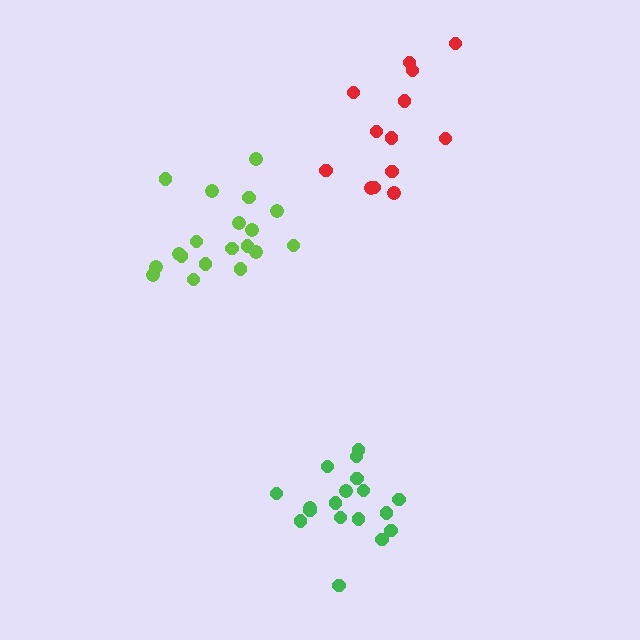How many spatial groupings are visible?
There are 3 spatial groupings.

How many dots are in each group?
Group 1: 13 dots, Group 2: 18 dots, Group 3: 19 dots (50 total).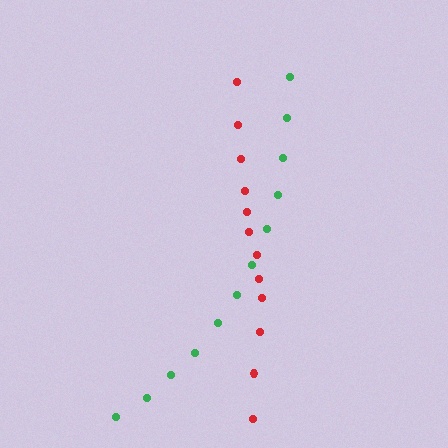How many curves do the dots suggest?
There are 2 distinct paths.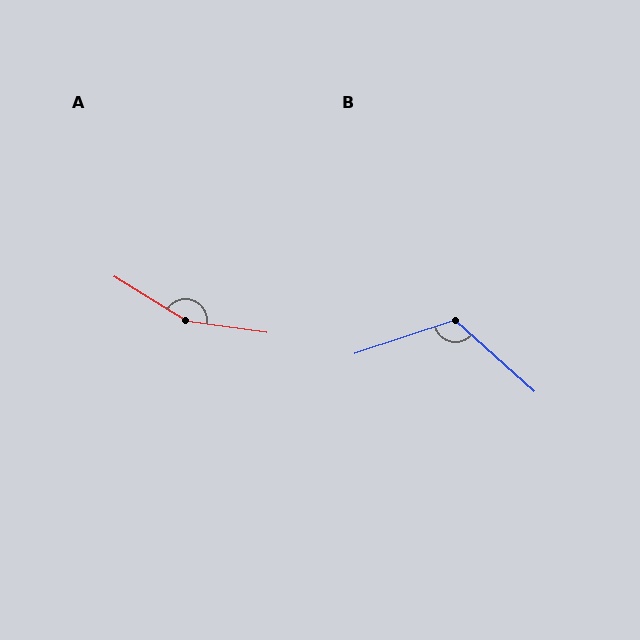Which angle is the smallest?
B, at approximately 120 degrees.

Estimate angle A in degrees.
Approximately 156 degrees.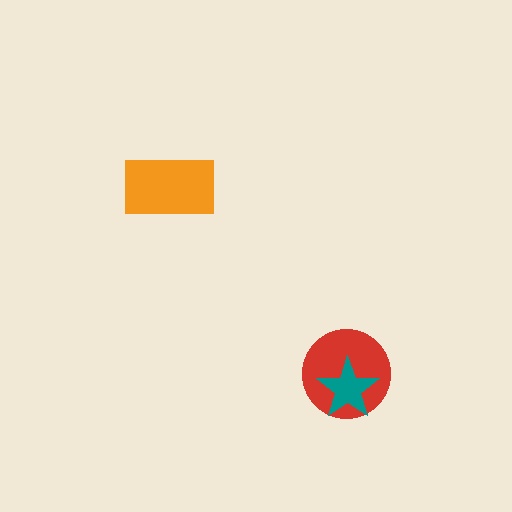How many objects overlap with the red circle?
1 object overlaps with the red circle.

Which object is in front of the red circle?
The teal star is in front of the red circle.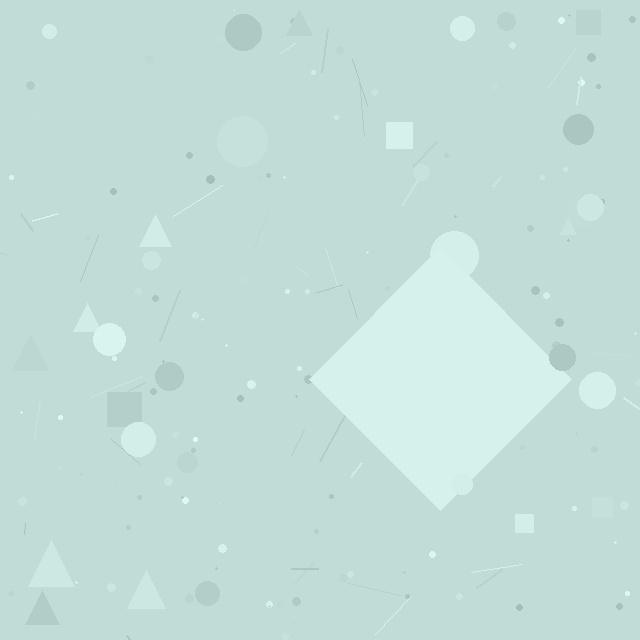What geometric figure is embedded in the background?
A diamond is embedded in the background.